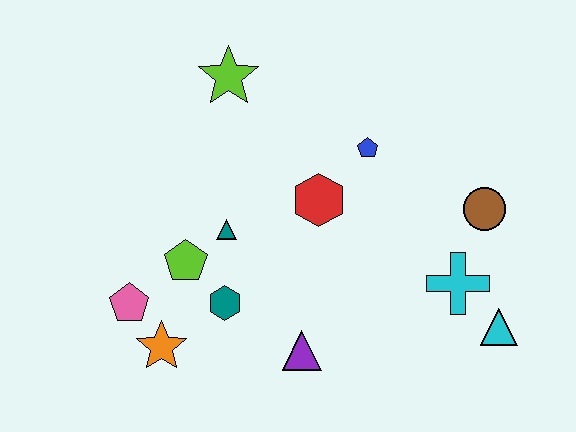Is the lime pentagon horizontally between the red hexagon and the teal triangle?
No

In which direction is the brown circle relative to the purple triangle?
The brown circle is to the right of the purple triangle.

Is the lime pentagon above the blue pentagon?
No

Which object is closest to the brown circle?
The cyan cross is closest to the brown circle.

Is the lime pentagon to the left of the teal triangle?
Yes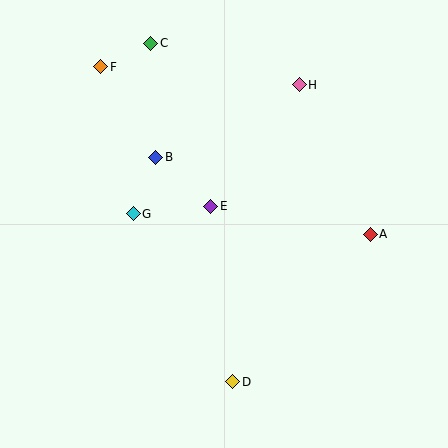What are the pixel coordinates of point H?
Point H is at (299, 85).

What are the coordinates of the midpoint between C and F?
The midpoint between C and F is at (126, 55).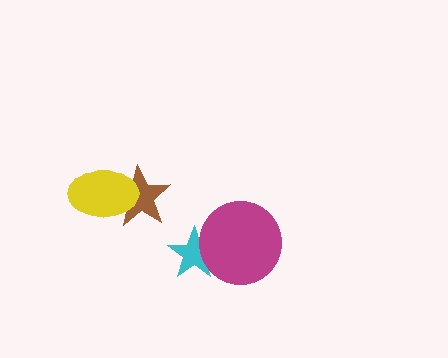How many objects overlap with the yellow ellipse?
1 object overlaps with the yellow ellipse.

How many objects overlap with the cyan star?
1 object overlaps with the cyan star.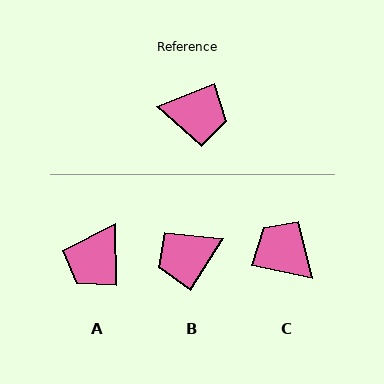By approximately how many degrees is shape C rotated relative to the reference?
Approximately 146 degrees counter-clockwise.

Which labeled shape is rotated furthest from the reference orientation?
C, about 146 degrees away.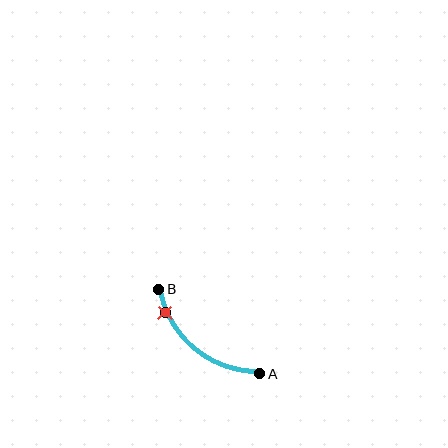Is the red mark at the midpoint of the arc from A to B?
No. The red mark lies on the arc but is closer to endpoint B. The arc midpoint would be at the point on the curve equidistant along the arc from both A and B.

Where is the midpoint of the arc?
The arc midpoint is the point on the curve farthest from the straight line joining A and B. It sits below and to the left of that line.